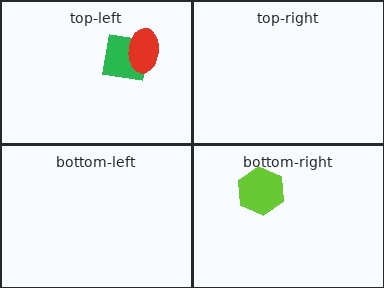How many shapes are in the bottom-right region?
1.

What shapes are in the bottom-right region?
The lime hexagon.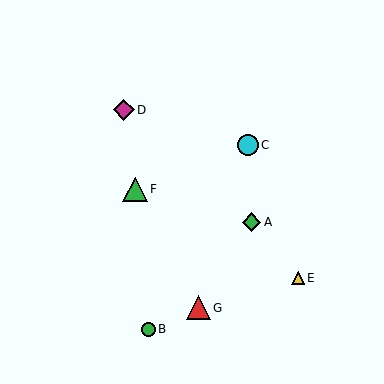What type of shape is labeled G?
Shape G is a red triangle.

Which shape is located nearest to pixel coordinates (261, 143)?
The cyan circle (labeled C) at (248, 145) is nearest to that location.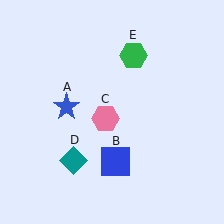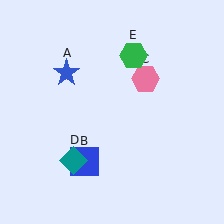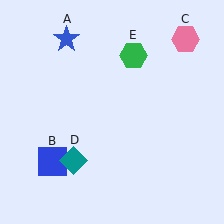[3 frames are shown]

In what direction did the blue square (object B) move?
The blue square (object B) moved left.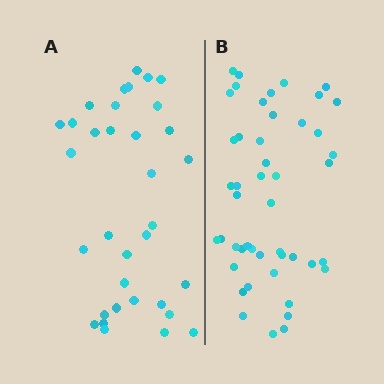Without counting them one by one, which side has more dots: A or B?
Region B (the right region) has more dots.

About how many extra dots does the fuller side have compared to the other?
Region B has approximately 15 more dots than region A.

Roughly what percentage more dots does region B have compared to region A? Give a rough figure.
About 40% more.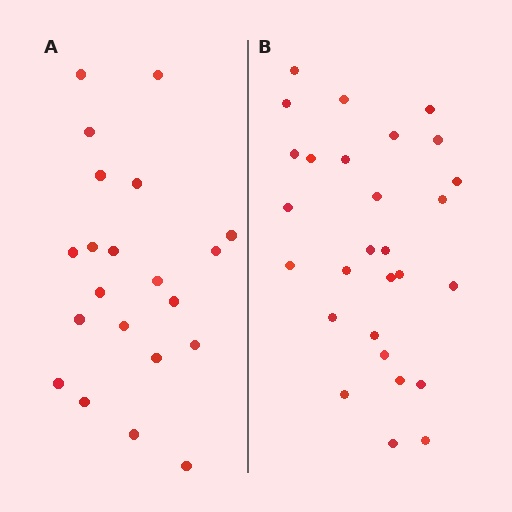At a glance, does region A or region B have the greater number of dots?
Region B (the right region) has more dots.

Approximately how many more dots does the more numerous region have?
Region B has roughly 8 or so more dots than region A.